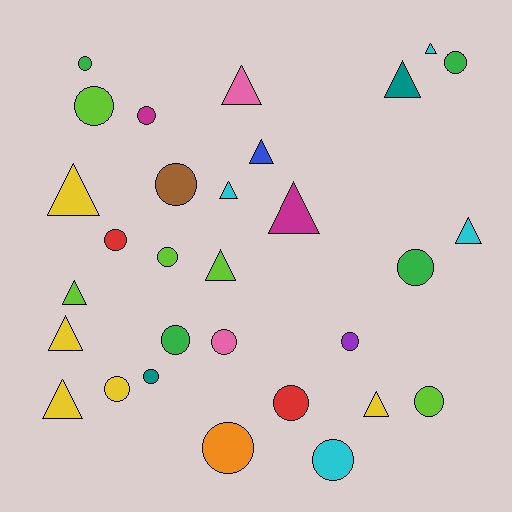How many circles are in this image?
There are 17 circles.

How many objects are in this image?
There are 30 objects.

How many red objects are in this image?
There are 2 red objects.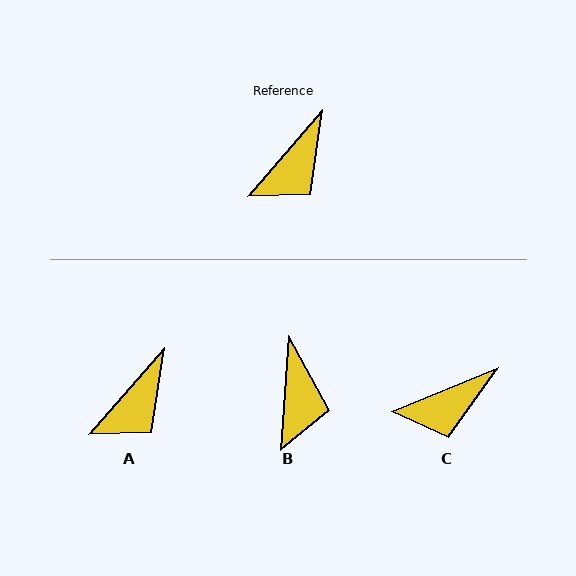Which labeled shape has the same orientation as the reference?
A.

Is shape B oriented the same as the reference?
No, it is off by about 37 degrees.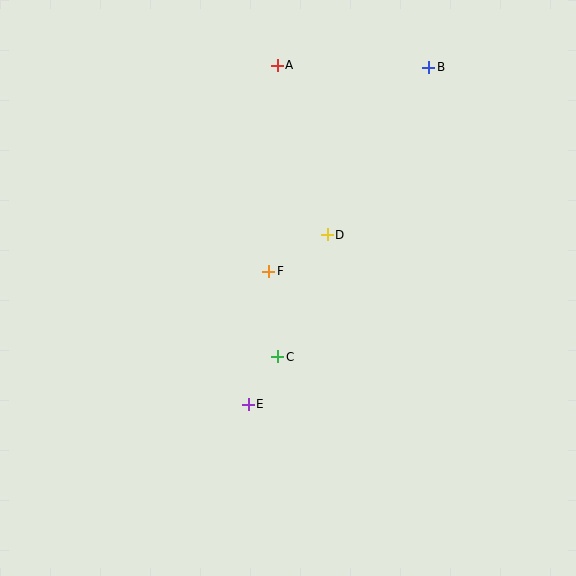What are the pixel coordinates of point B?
Point B is at (429, 67).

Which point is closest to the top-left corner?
Point A is closest to the top-left corner.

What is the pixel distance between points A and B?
The distance between A and B is 152 pixels.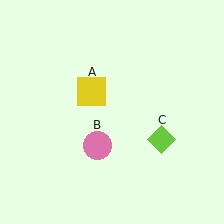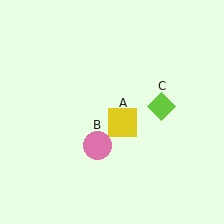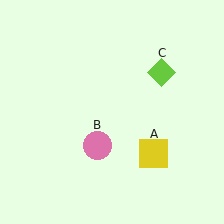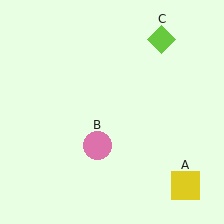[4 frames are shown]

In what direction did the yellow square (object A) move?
The yellow square (object A) moved down and to the right.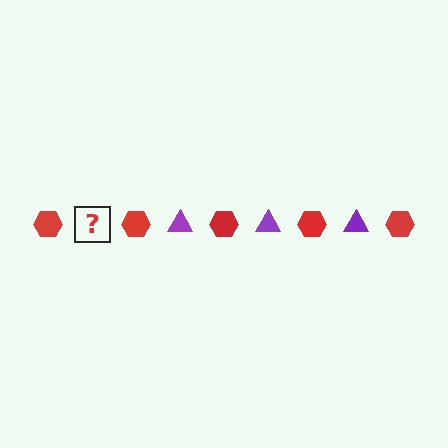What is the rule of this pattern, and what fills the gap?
The rule is that the pattern alternates between red hexagon and purple triangle. The gap should be filled with a purple triangle.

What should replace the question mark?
The question mark should be replaced with a purple triangle.